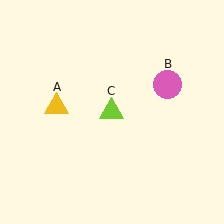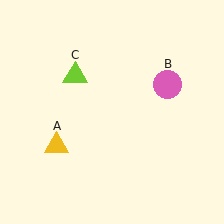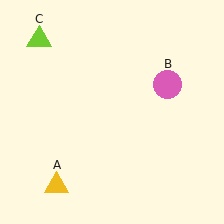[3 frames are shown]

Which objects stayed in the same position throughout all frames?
Pink circle (object B) remained stationary.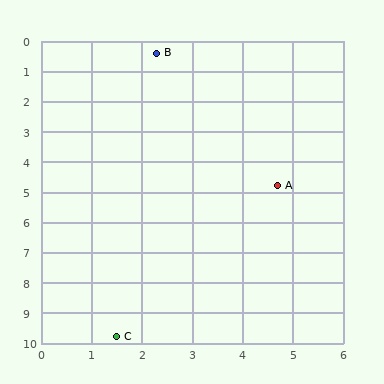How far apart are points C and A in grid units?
Points C and A are about 5.9 grid units apart.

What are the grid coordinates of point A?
Point A is at approximately (4.7, 4.8).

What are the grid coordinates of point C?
Point C is at approximately (1.5, 9.8).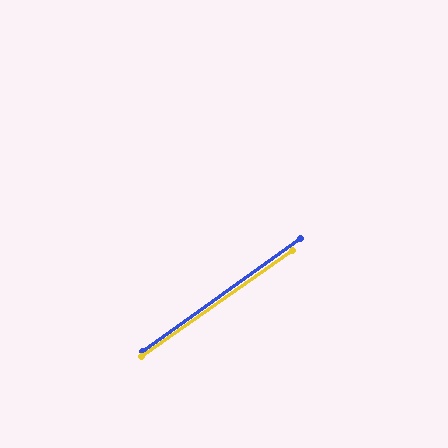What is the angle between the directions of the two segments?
Approximately 0 degrees.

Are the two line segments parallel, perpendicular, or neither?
Parallel — their directions differ by only 0.4°.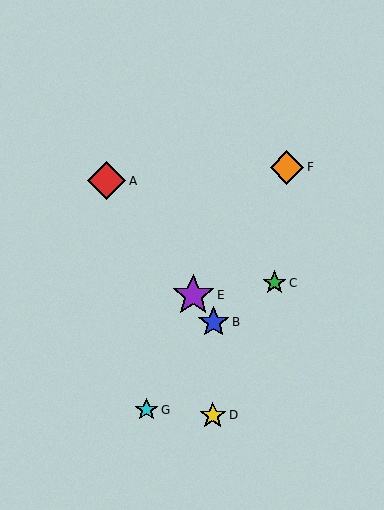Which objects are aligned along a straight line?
Objects A, B, E are aligned along a straight line.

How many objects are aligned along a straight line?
3 objects (A, B, E) are aligned along a straight line.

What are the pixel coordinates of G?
Object G is at (147, 410).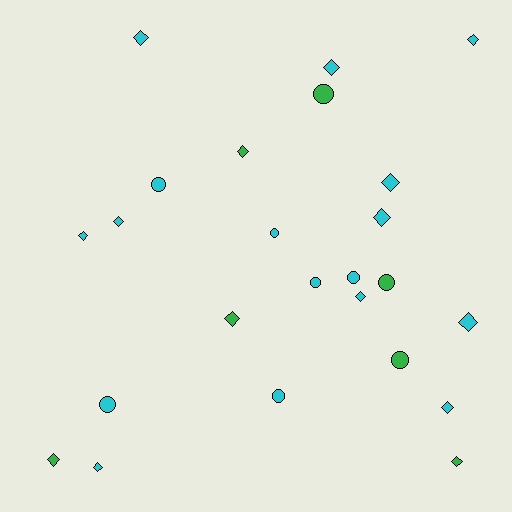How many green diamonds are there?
There are 4 green diamonds.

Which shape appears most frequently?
Diamond, with 15 objects.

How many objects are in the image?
There are 24 objects.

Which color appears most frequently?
Cyan, with 17 objects.